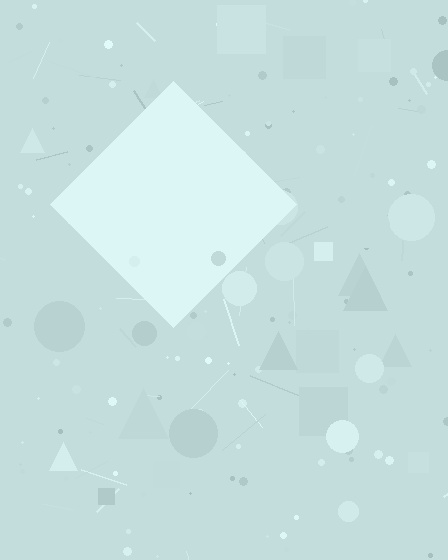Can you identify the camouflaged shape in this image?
The camouflaged shape is a diamond.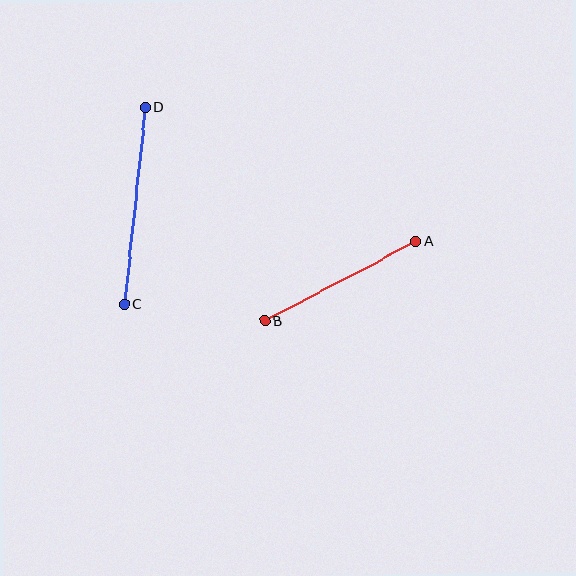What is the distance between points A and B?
The distance is approximately 171 pixels.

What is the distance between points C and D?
The distance is approximately 198 pixels.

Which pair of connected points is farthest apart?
Points C and D are farthest apart.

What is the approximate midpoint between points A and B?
The midpoint is at approximately (340, 281) pixels.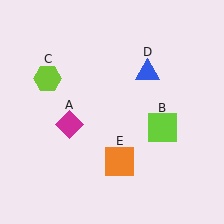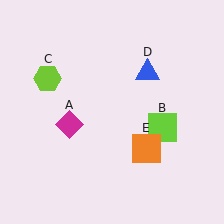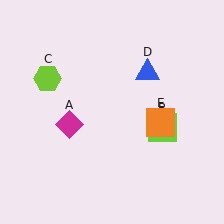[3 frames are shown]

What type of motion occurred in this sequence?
The orange square (object E) rotated counterclockwise around the center of the scene.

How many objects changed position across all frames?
1 object changed position: orange square (object E).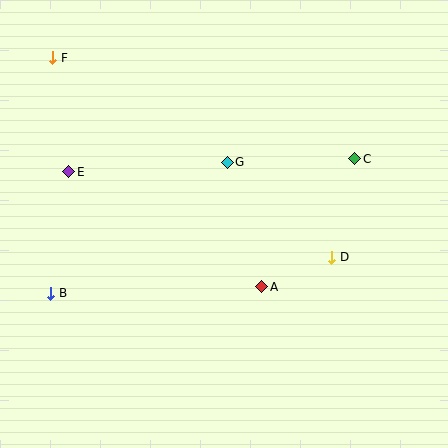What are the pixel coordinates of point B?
Point B is at (51, 293).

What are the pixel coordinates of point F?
Point F is at (53, 58).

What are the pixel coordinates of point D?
Point D is at (332, 257).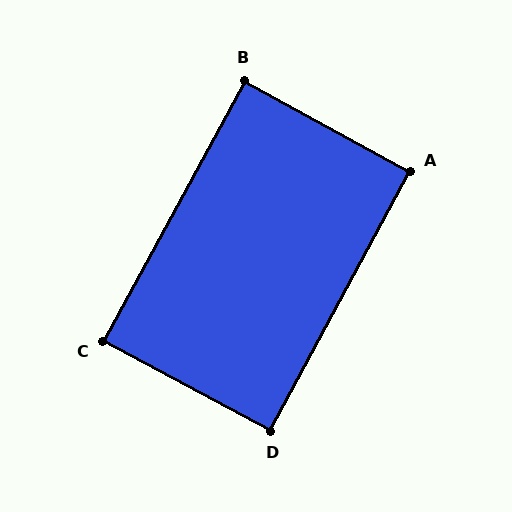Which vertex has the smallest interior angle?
C, at approximately 90 degrees.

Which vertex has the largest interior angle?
A, at approximately 90 degrees.